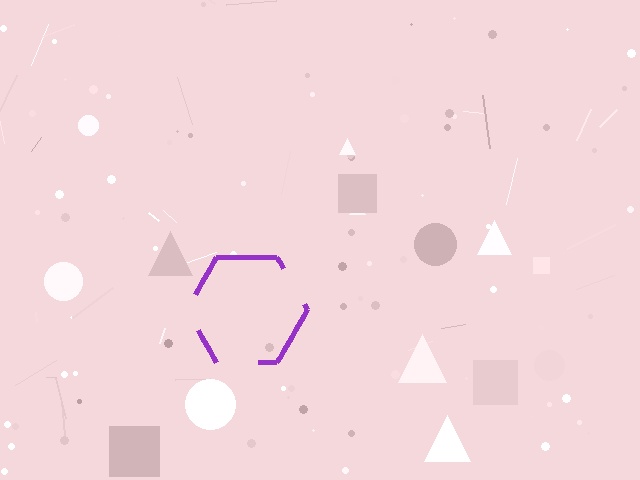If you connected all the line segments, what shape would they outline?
They would outline a hexagon.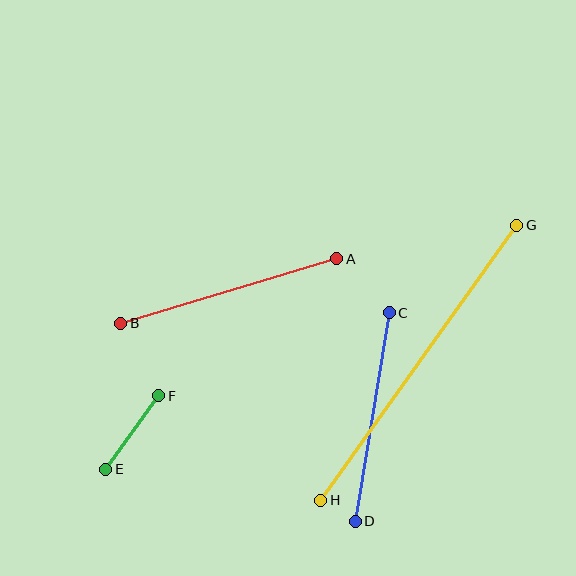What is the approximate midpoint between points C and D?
The midpoint is at approximately (372, 417) pixels.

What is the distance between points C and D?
The distance is approximately 211 pixels.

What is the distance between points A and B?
The distance is approximately 225 pixels.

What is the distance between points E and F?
The distance is approximately 91 pixels.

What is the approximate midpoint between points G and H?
The midpoint is at approximately (419, 363) pixels.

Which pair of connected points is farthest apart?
Points G and H are farthest apart.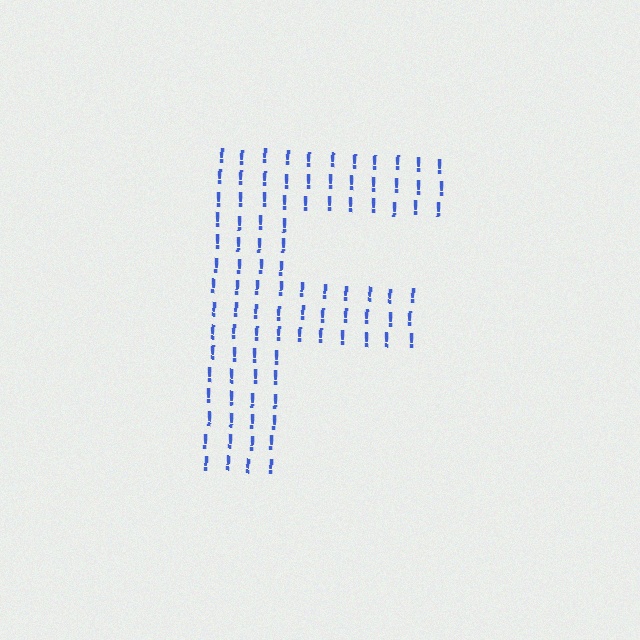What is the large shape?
The large shape is the letter F.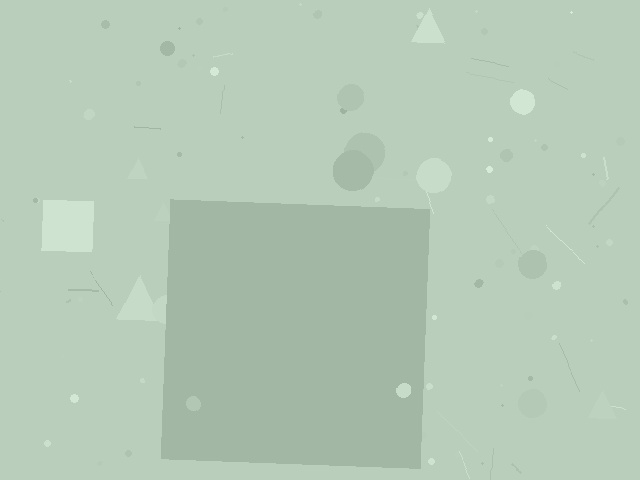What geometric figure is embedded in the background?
A square is embedded in the background.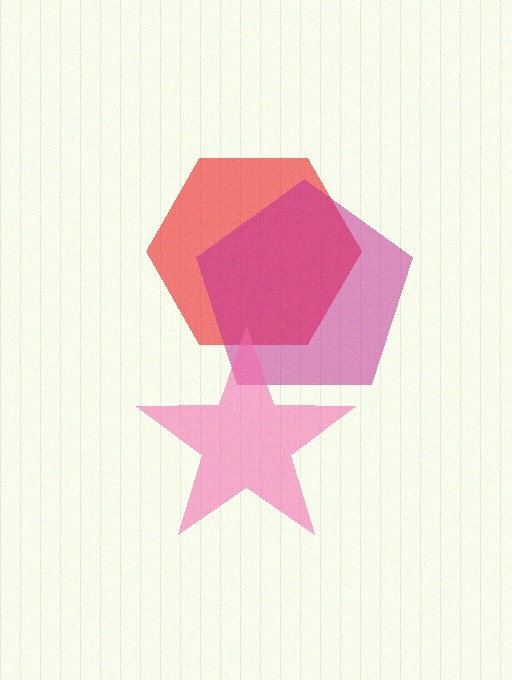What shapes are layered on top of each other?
The layered shapes are: a red hexagon, a magenta pentagon, a pink star.